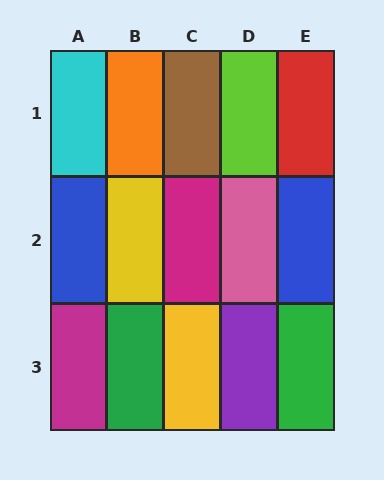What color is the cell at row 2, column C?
Magenta.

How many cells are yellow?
2 cells are yellow.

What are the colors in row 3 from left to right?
Magenta, green, yellow, purple, green.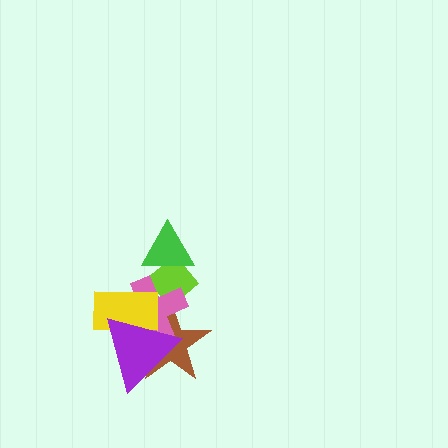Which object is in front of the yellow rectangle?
The purple triangle is in front of the yellow rectangle.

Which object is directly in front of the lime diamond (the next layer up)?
The green triangle is directly in front of the lime diamond.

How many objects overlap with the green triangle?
1 object overlaps with the green triangle.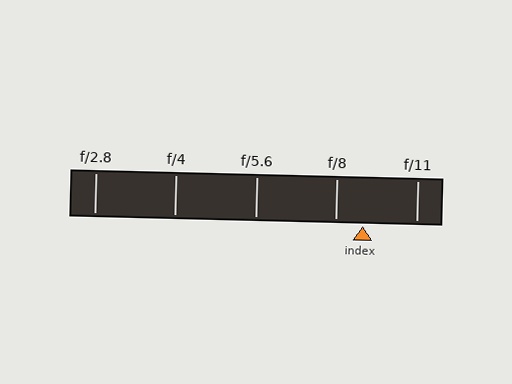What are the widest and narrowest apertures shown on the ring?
The widest aperture shown is f/2.8 and the narrowest is f/11.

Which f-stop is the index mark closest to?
The index mark is closest to f/8.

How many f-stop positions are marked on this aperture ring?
There are 5 f-stop positions marked.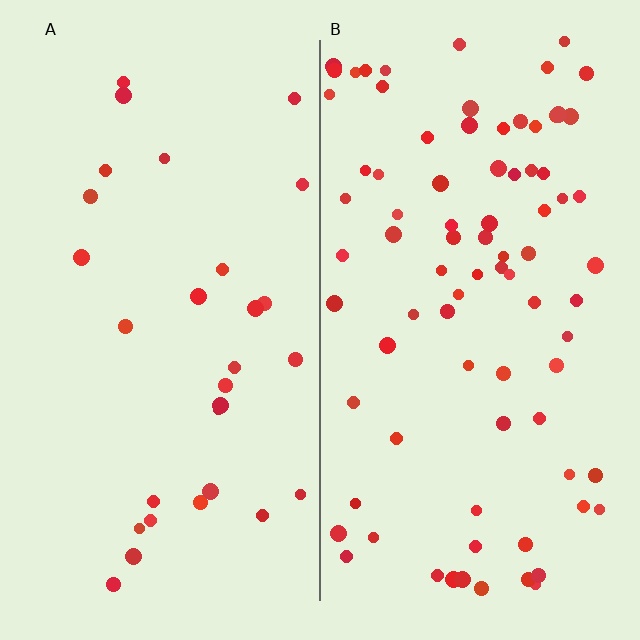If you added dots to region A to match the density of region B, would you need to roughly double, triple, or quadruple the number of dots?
Approximately triple.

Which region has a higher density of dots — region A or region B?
B (the right).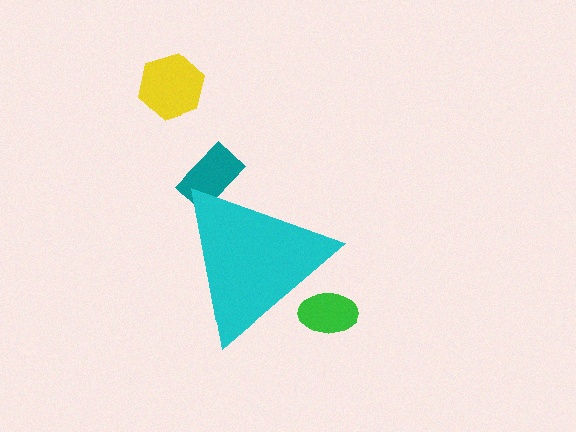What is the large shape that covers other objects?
A cyan triangle.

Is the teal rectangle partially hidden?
Yes, the teal rectangle is partially hidden behind the cyan triangle.